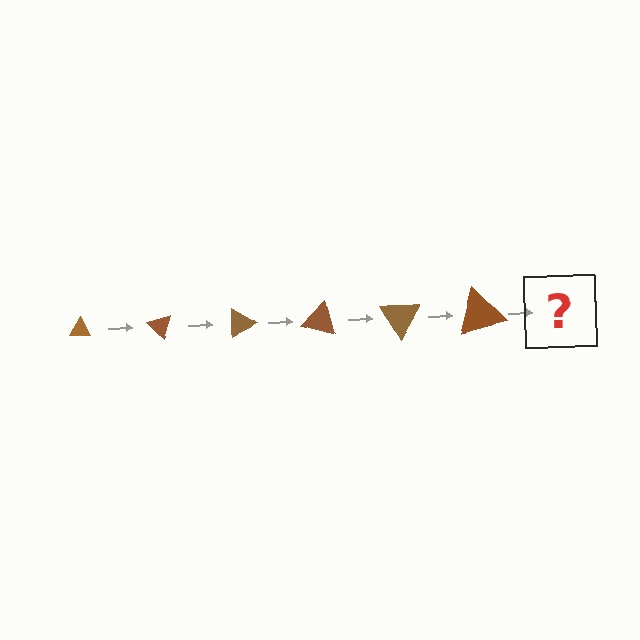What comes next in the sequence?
The next element should be a triangle, larger than the previous one and rotated 270 degrees from the start.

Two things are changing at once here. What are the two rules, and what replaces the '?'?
The two rules are that the triangle grows larger each step and it rotates 45 degrees each step. The '?' should be a triangle, larger than the previous one and rotated 270 degrees from the start.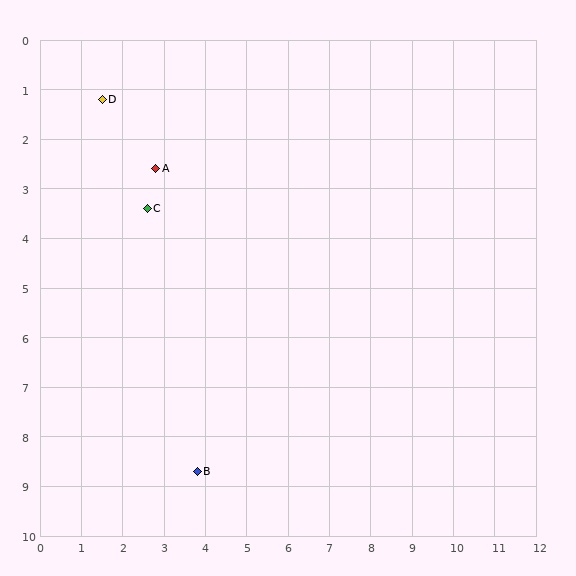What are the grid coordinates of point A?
Point A is at approximately (2.8, 2.6).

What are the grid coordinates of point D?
Point D is at approximately (1.5, 1.2).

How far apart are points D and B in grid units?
Points D and B are about 7.8 grid units apart.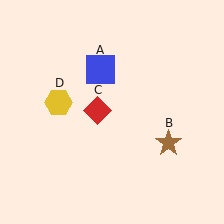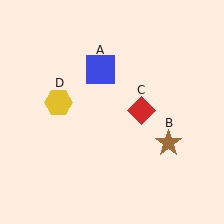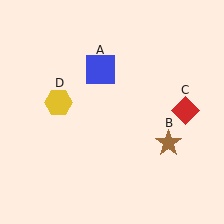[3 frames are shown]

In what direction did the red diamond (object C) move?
The red diamond (object C) moved right.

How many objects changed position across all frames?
1 object changed position: red diamond (object C).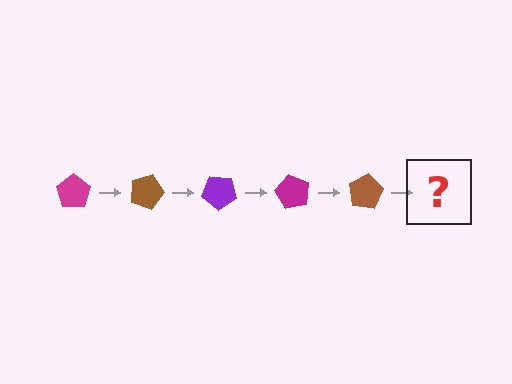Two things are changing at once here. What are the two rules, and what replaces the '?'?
The two rules are that it rotates 20 degrees each step and the color cycles through magenta, brown, and purple. The '?' should be a purple pentagon, rotated 100 degrees from the start.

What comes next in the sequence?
The next element should be a purple pentagon, rotated 100 degrees from the start.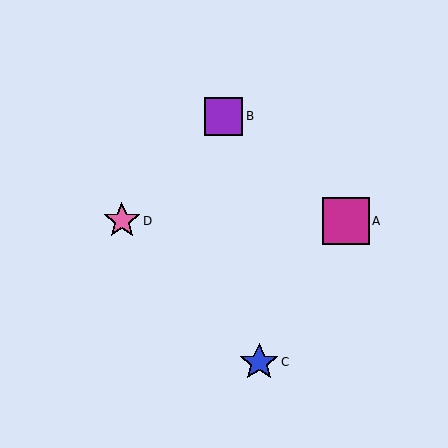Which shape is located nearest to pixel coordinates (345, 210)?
The magenta square (labeled A) at (346, 221) is nearest to that location.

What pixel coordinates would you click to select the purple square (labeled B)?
Click at (223, 116) to select the purple square B.